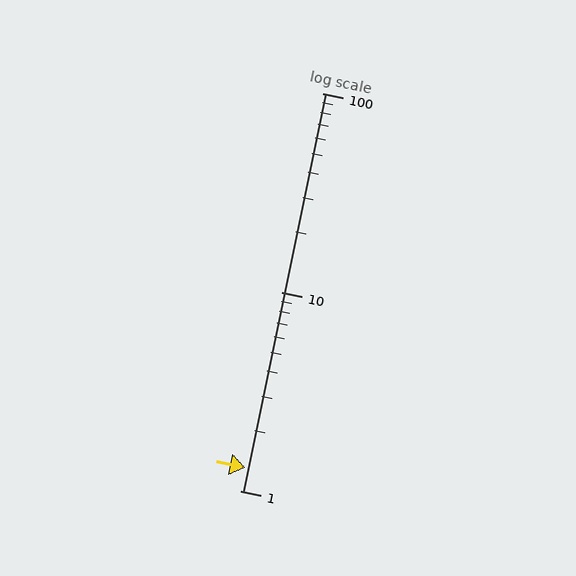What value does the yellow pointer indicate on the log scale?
The pointer indicates approximately 1.3.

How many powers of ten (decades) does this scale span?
The scale spans 2 decades, from 1 to 100.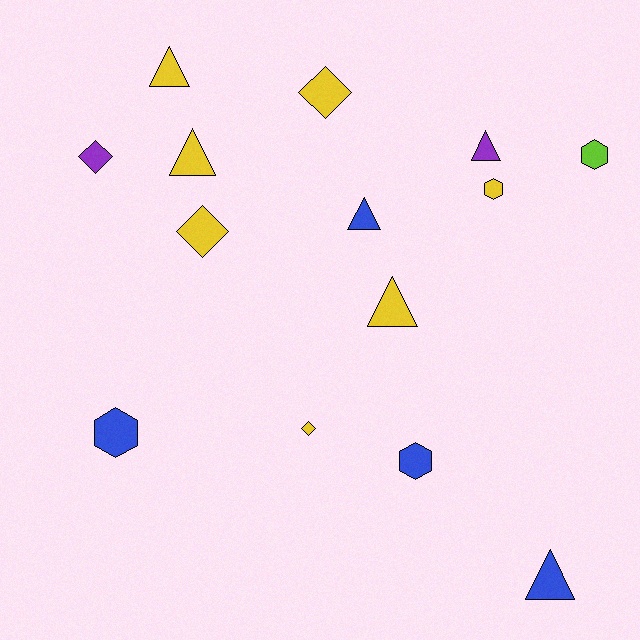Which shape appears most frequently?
Triangle, with 6 objects.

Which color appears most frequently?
Yellow, with 7 objects.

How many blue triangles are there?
There are 2 blue triangles.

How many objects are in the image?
There are 14 objects.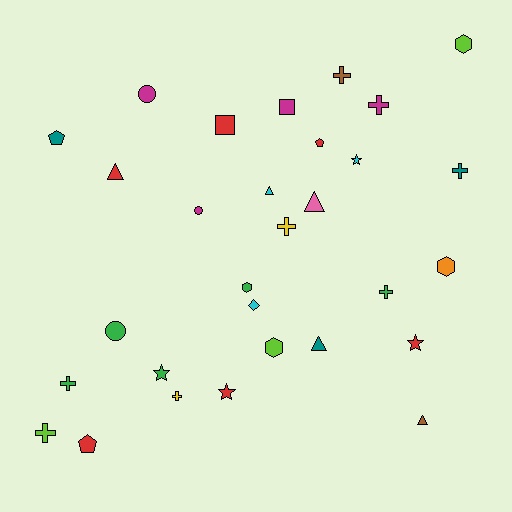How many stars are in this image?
There are 4 stars.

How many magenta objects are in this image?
There are 4 magenta objects.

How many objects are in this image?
There are 30 objects.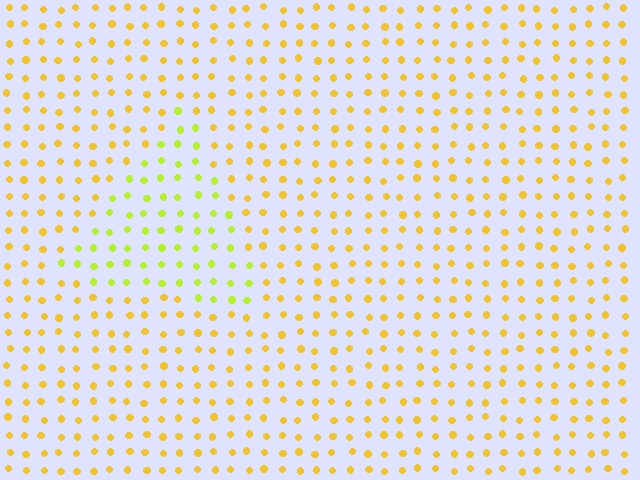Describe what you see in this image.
The image is filled with small yellow elements in a uniform arrangement. A triangle-shaped region is visible where the elements are tinted to a slightly different hue, forming a subtle color boundary.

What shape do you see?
I see a triangle.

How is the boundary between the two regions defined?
The boundary is defined purely by a slight shift in hue (about 32 degrees). Spacing, size, and orientation are identical on both sides.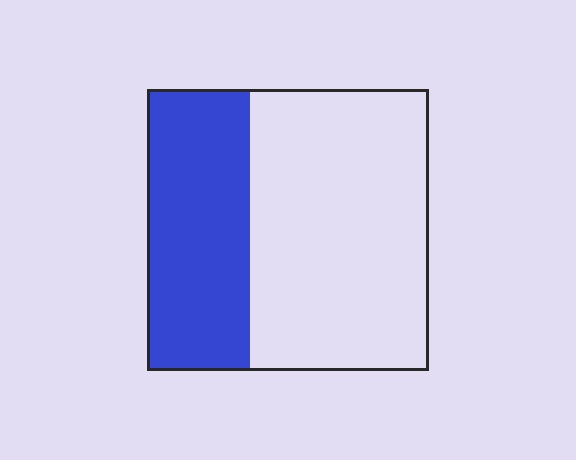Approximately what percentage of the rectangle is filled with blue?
Approximately 35%.